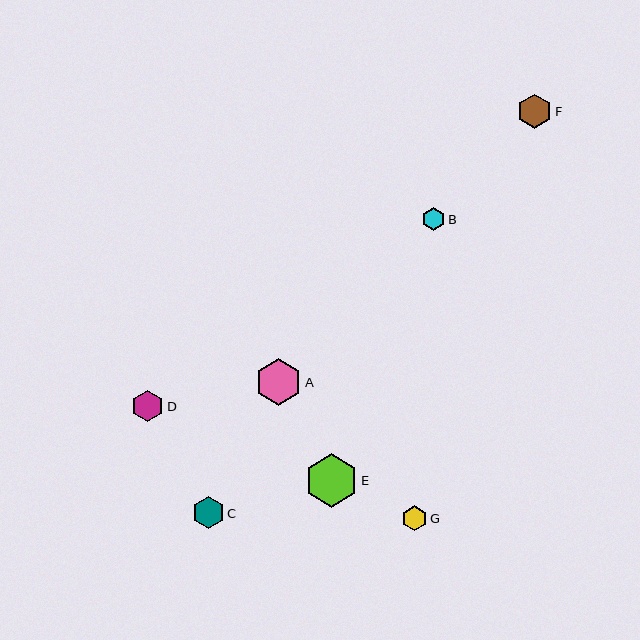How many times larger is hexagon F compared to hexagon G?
Hexagon F is approximately 1.4 times the size of hexagon G.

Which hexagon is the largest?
Hexagon E is the largest with a size of approximately 53 pixels.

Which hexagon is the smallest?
Hexagon B is the smallest with a size of approximately 23 pixels.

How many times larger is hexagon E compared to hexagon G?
Hexagon E is approximately 2.1 times the size of hexagon G.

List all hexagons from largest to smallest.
From largest to smallest: E, A, F, C, D, G, B.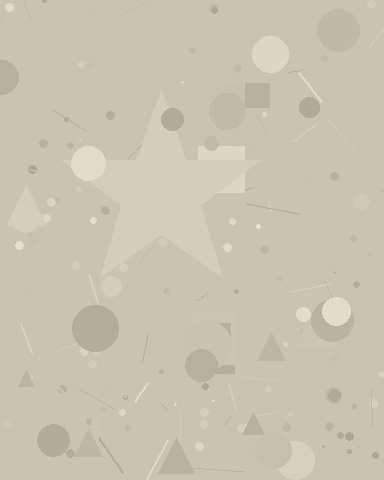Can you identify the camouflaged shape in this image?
The camouflaged shape is a star.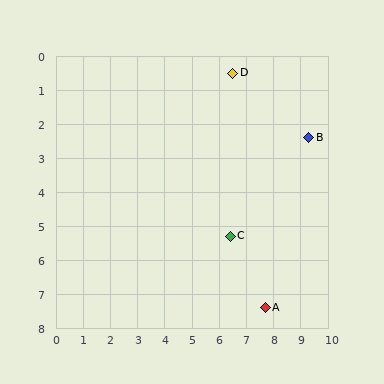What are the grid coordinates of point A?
Point A is at approximately (7.7, 7.4).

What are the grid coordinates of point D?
Point D is at approximately (6.5, 0.5).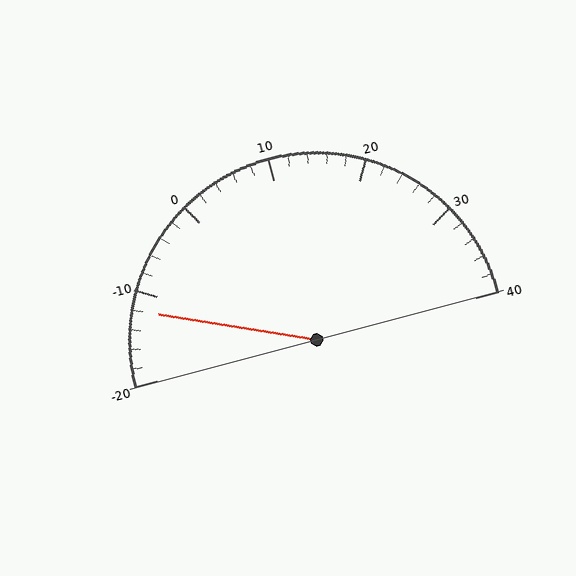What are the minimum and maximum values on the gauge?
The gauge ranges from -20 to 40.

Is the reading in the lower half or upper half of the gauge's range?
The reading is in the lower half of the range (-20 to 40).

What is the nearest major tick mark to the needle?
The nearest major tick mark is -10.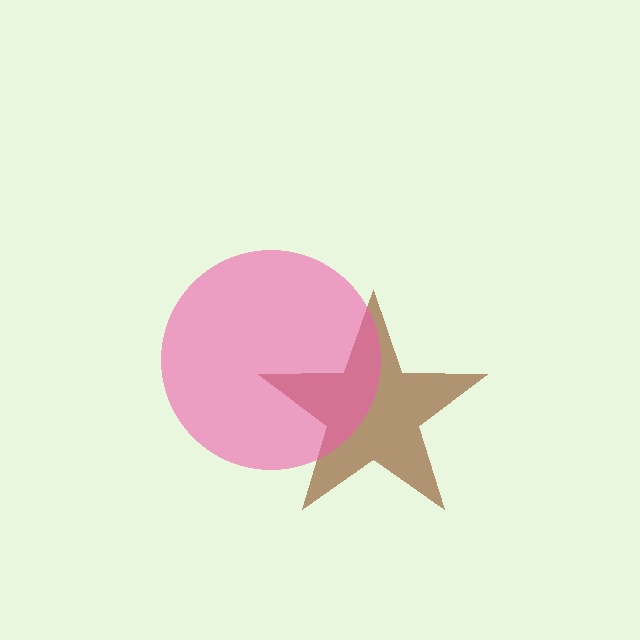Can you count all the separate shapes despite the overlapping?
Yes, there are 2 separate shapes.